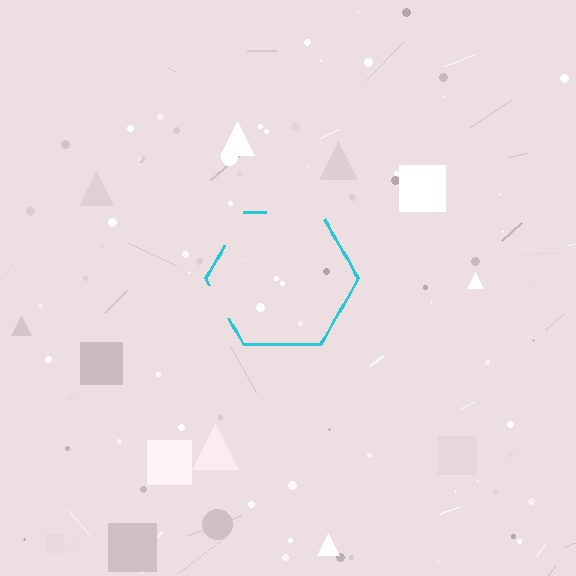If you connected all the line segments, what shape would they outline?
They would outline a hexagon.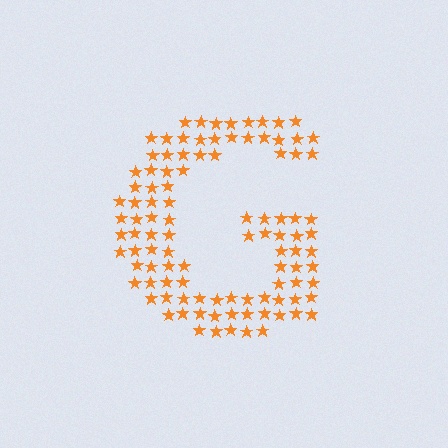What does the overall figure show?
The overall figure shows the letter G.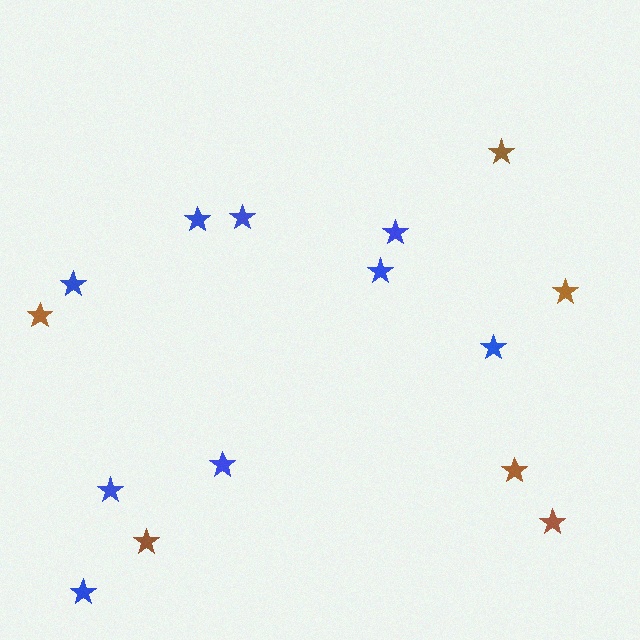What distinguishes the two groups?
There are 2 groups: one group of blue stars (9) and one group of brown stars (6).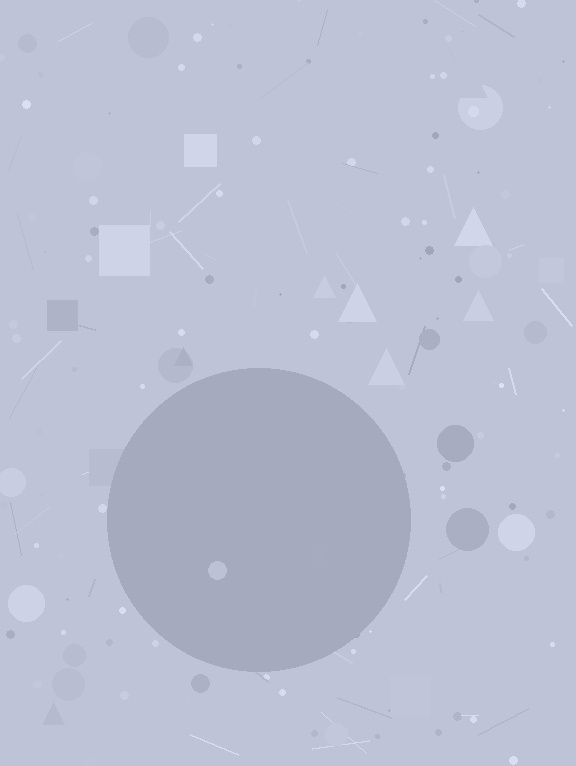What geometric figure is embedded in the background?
A circle is embedded in the background.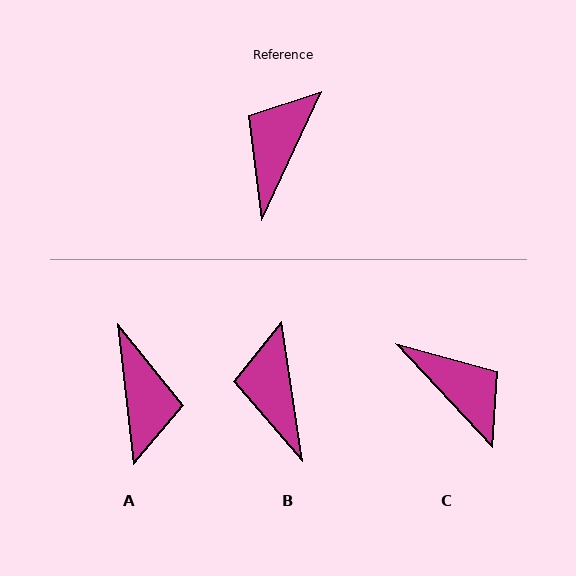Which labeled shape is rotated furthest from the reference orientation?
A, about 148 degrees away.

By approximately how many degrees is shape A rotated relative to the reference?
Approximately 148 degrees clockwise.